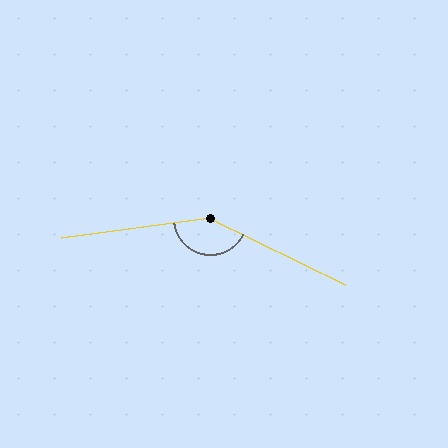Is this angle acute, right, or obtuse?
It is obtuse.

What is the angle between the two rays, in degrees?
Approximately 146 degrees.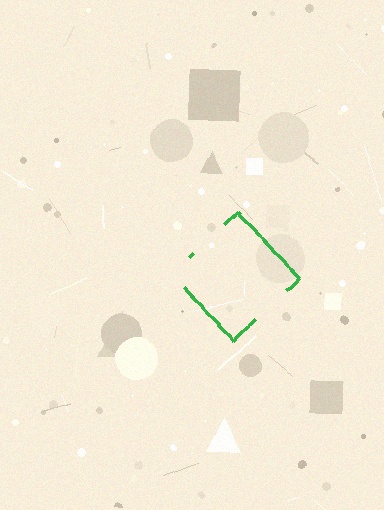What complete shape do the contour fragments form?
The contour fragments form a diamond.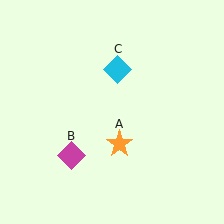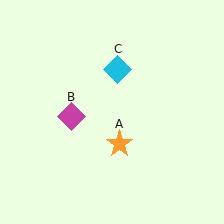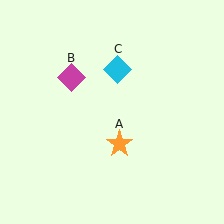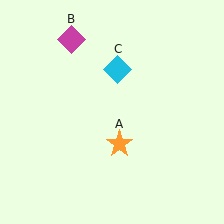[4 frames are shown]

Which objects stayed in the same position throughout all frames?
Orange star (object A) and cyan diamond (object C) remained stationary.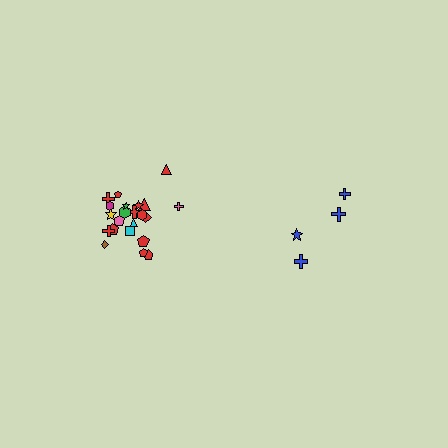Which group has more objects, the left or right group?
The left group.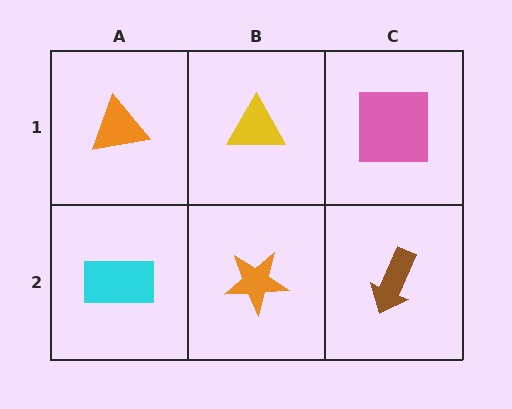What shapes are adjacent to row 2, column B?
A yellow triangle (row 1, column B), a cyan rectangle (row 2, column A), a brown arrow (row 2, column C).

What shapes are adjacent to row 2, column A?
An orange triangle (row 1, column A), an orange star (row 2, column B).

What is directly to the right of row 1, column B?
A pink square.